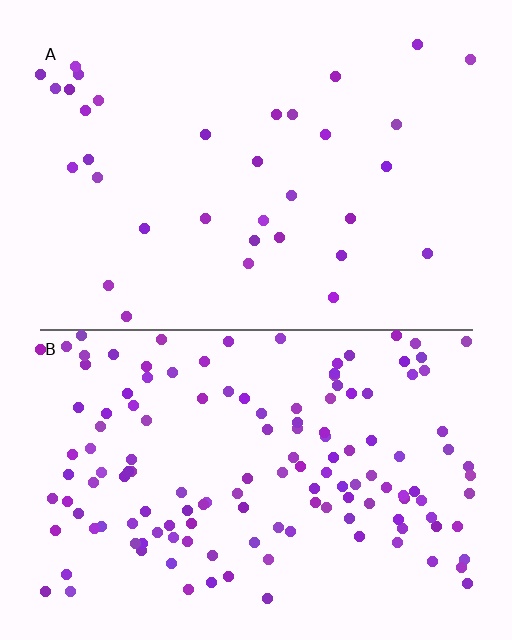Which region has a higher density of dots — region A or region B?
B (the bottom).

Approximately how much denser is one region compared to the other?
Approximately 4.1× — region B over region A.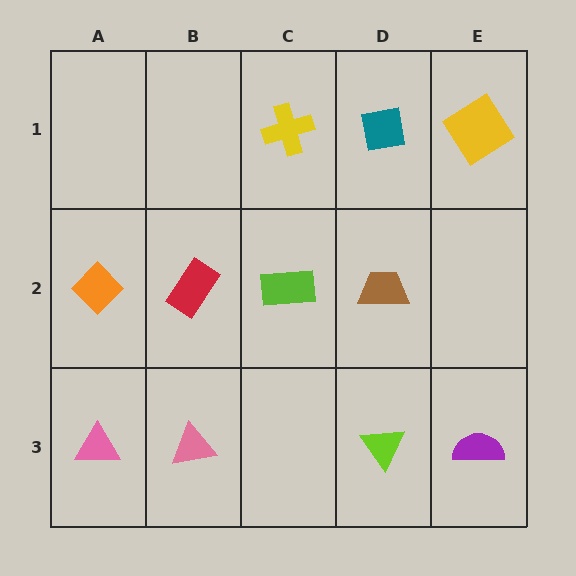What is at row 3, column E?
A purple semicircle.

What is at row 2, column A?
An orange diamond.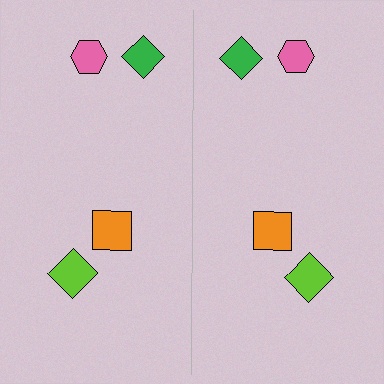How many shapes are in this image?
There are 8 shapes in this image.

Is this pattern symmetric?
Yes, this pattern has bilateral (reflection) symmetry.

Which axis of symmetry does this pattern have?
The pattern has a vertical axis of symmetry running through the center of the image.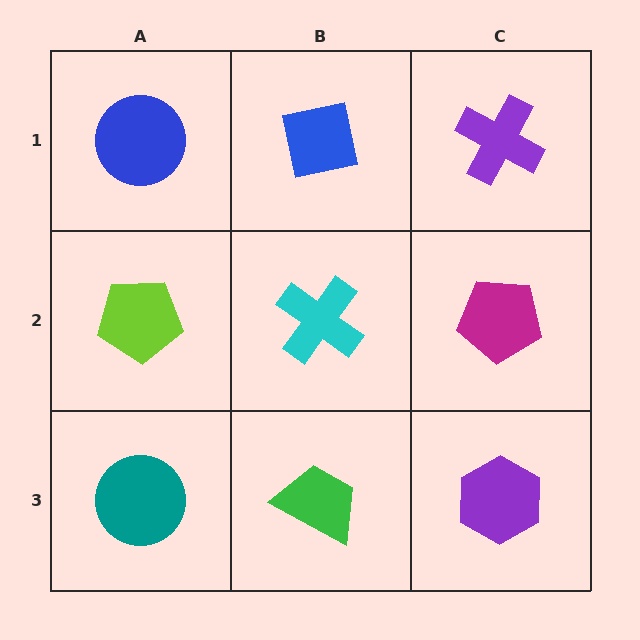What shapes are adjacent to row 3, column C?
A magenta pentagon (row 2, column C), a green trapezoid (row 3, column B).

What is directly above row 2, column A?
A blue circle.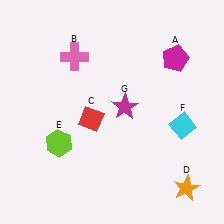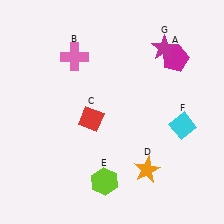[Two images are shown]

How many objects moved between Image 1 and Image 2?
3 objects moved between the two images.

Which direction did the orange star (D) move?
The orange star (D) moved left.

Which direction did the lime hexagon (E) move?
The lime hexagon (E) moved right.